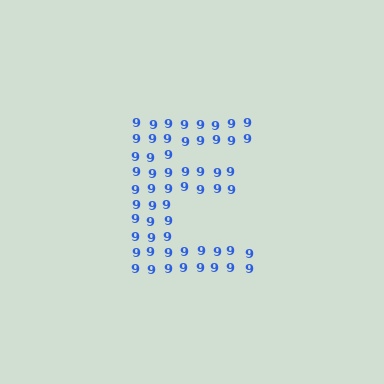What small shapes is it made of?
It is made of small digit 9's.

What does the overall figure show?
The overall figure shows the letter E.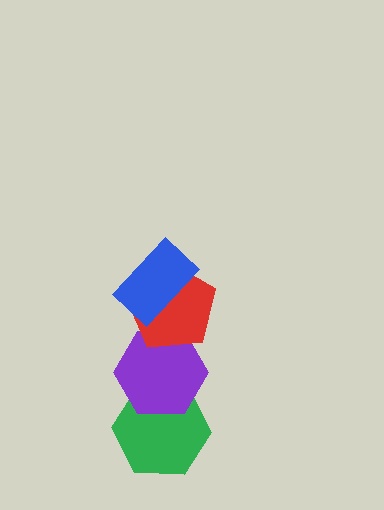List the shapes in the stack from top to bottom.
From top to bottom: the blue rectangle, the red pentagon, the purple hexagon, the green hexagon.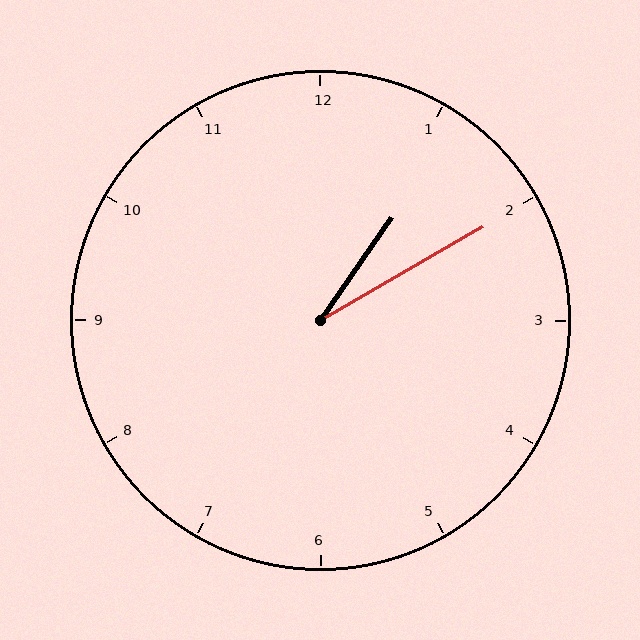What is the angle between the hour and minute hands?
Approximately 25 degrees.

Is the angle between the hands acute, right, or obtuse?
It is acute.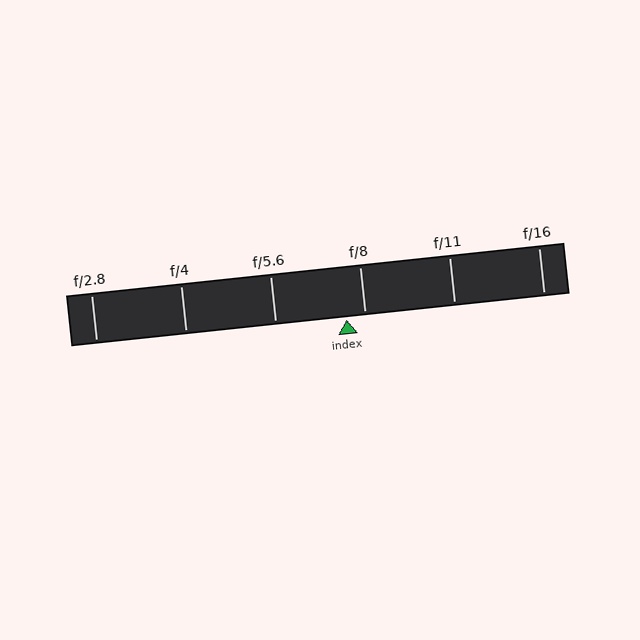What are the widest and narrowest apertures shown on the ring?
The widest aperture shown is f/2.8 and the narrowest is f/16.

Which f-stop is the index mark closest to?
The index mark is closest to f/8.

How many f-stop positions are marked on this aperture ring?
There are 6 f-stop positions marked.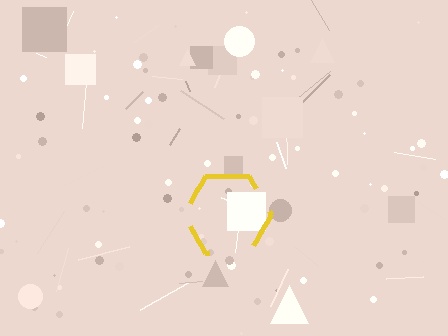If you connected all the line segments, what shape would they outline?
They would outline a hexagon.